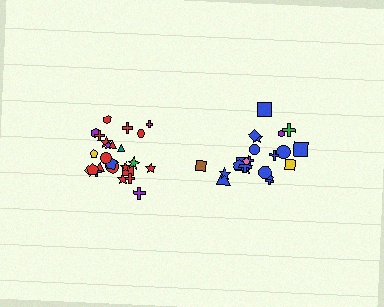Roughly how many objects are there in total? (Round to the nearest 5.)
Roughly 45 objects in total.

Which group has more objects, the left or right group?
The left group.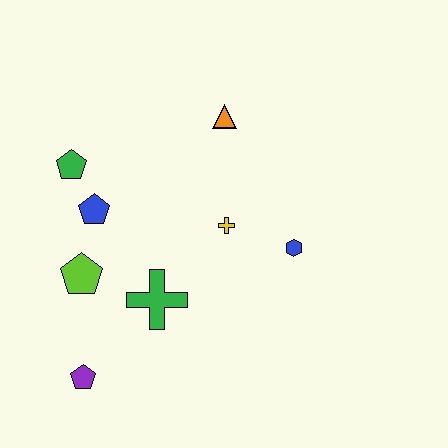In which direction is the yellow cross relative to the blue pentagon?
The yellow cross is to the right of the blue pentagon.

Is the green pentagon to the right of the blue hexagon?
No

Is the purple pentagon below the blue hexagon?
Yes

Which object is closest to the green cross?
The lime pentagon is closest to the green cross.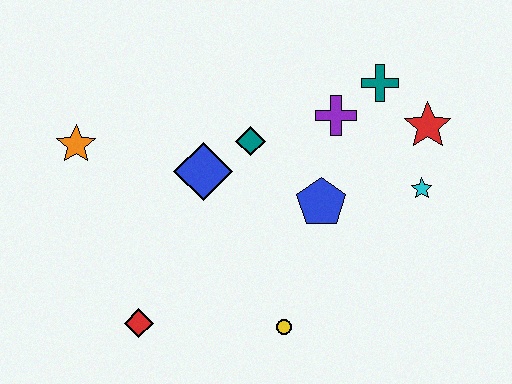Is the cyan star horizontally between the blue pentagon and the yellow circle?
No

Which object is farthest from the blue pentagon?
The orange star is farthest from the blue pentagon.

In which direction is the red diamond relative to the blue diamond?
The red diamond is below the blue diamond.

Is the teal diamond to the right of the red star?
No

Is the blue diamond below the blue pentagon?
No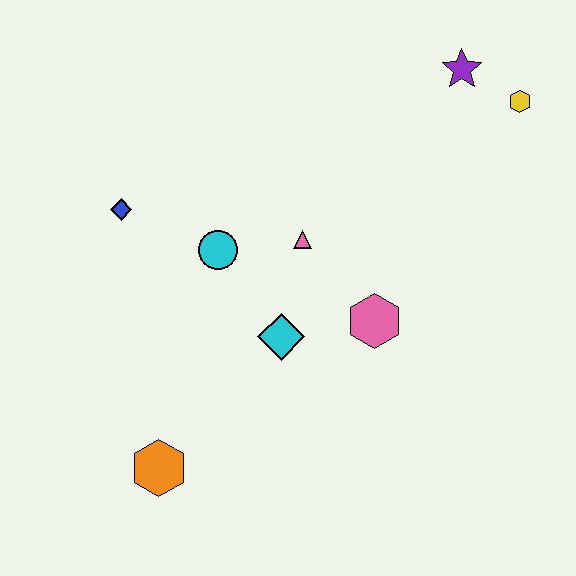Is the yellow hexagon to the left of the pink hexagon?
No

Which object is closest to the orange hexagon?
The cyan diamond is closest to the orange hexagon.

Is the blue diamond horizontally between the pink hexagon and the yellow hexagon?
No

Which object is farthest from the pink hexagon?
The blue diamond is farthest from the pink hexagon.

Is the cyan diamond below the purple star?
Yes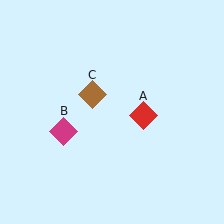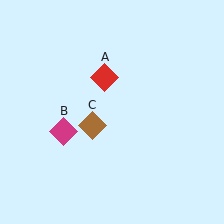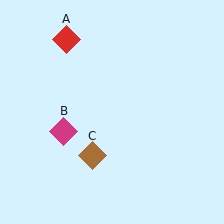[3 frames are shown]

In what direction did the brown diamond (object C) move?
The brown diamond (object C) moved down.